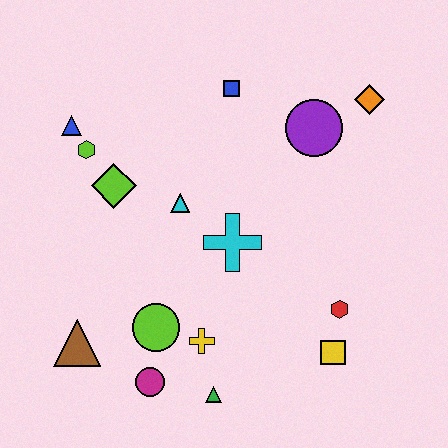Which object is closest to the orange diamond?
The purple circle is closest to the orange diamond.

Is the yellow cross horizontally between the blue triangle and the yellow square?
Yes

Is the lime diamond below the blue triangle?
Yes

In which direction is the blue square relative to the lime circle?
The blue square is above the lime circle.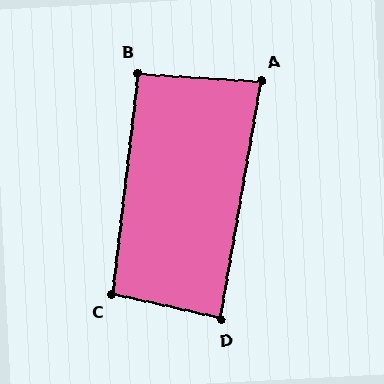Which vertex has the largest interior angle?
C, at approximately 96 degrees.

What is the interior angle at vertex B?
Approximately 93 degrees (approximately right).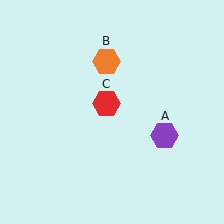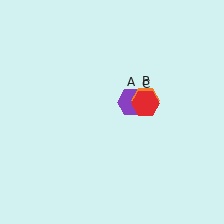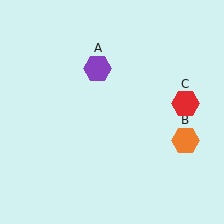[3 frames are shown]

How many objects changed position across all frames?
3 objects changed position: purple hexagon (object A), orange hexagon (object B), red hexagon (object C).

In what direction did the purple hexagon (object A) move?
The purple hexagon (object A) moved up and to the left.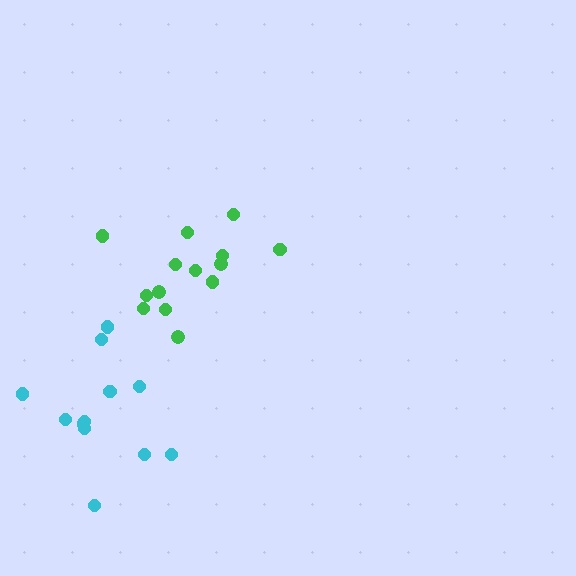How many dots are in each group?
Group 1: 14 dots, Group 2: 12 dots (26 total).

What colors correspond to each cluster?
The clusters are colored: green, cyan.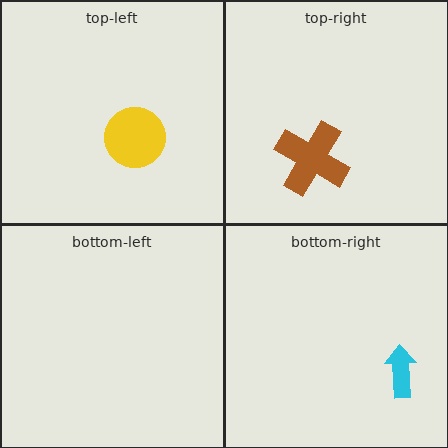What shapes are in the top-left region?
The yellow circle.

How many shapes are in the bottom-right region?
1.